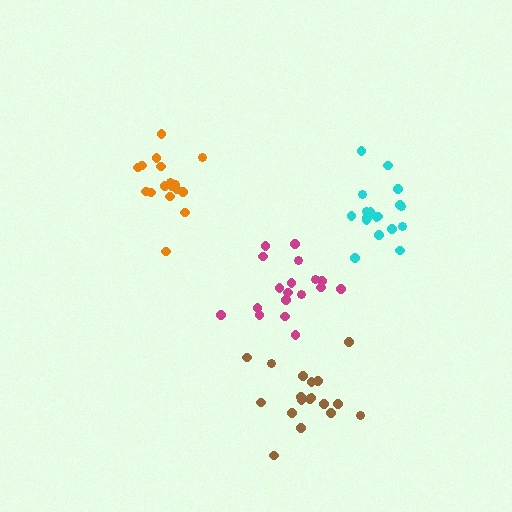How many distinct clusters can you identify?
There are 4 distinct clusters.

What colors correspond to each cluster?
The clusters are colored: magenta, orange, brown, cyan.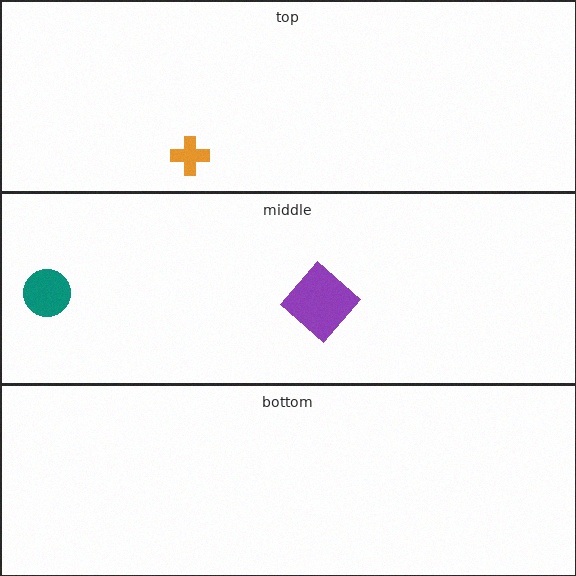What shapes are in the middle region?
The teal circle, the purple diamond.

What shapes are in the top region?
The orange cross.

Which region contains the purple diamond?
The middle region.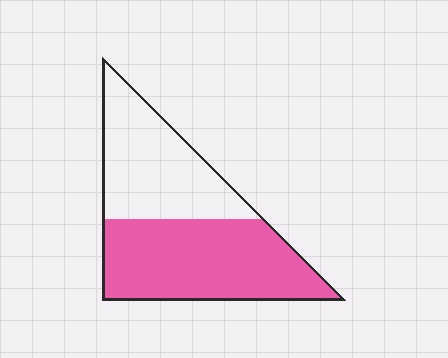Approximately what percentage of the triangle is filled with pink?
Approximately 55%.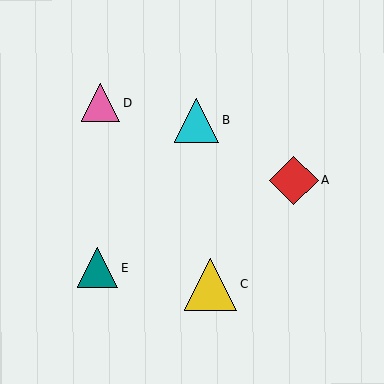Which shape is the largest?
The yellow triangle (labeled C) is the largest.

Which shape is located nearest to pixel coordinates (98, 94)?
The pink triangle (labeled D) at (100, 103) is nearest to that location.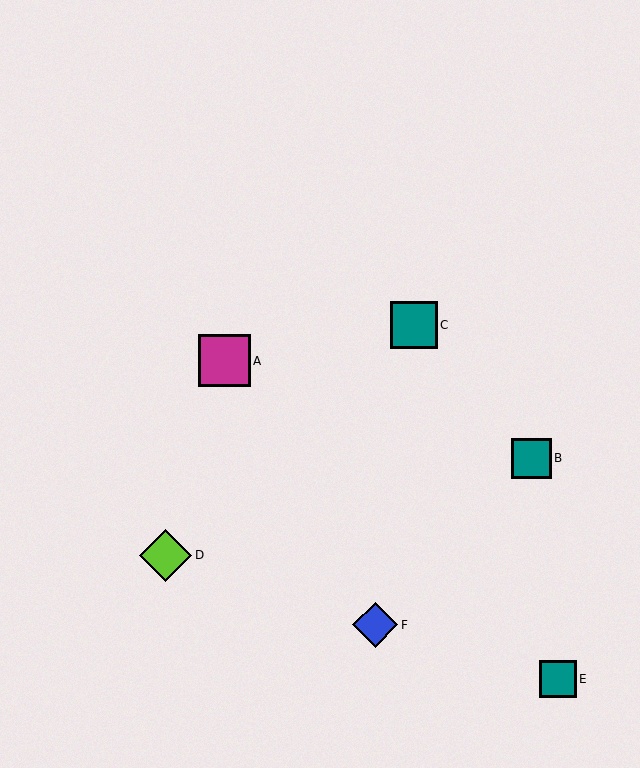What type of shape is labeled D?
Shape D is a lime diamond.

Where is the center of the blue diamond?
The center of the blue diamond is at (375, 625).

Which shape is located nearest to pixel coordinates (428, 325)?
The teal square (labeled C) at (414, 325) is nearest to that location.